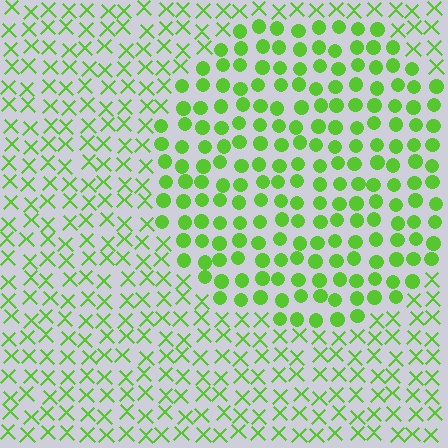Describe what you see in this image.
The image is filled with small lime elements arranged in a uniform grid. A circle-shaped region contains circles, while the surrounding area contains X marks. The boundary is defined purely by the change in element shape.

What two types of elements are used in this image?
The image uses circles inside the circle region and X marks outside it.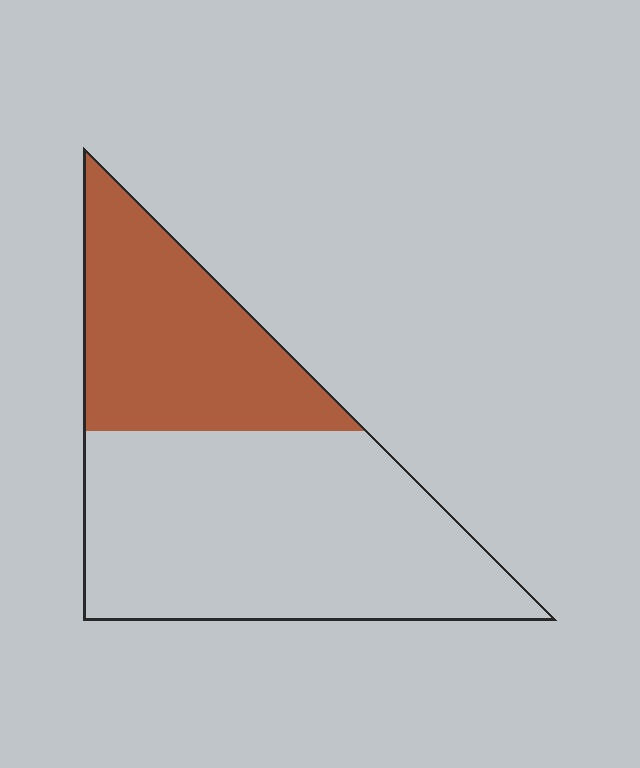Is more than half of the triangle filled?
No.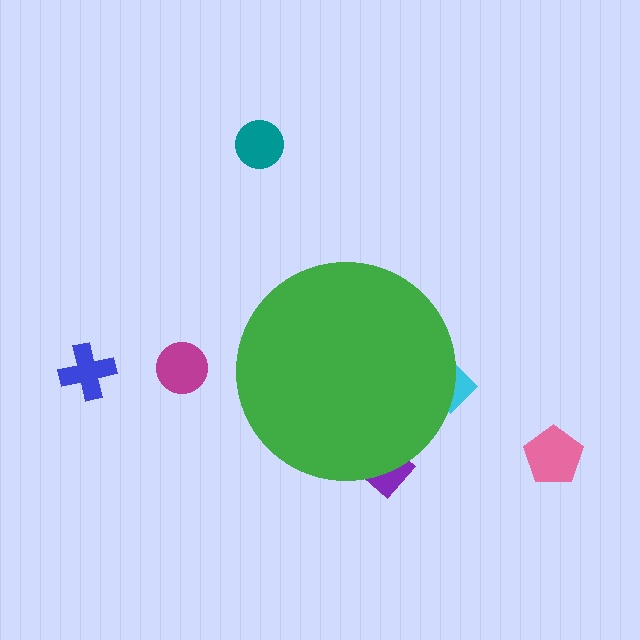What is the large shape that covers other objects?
A green circle.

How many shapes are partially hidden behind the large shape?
2 shapes are partially hidden.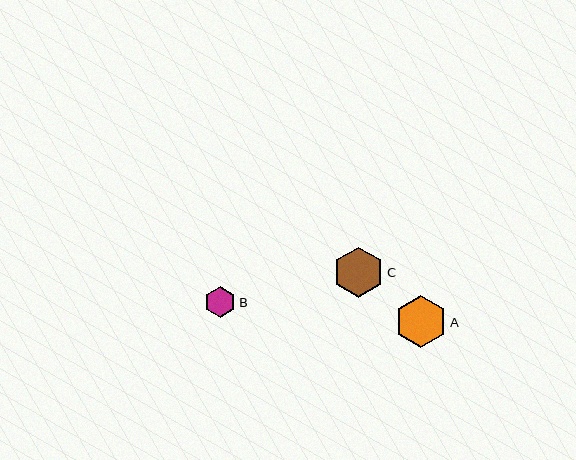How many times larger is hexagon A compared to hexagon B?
Hexagon A is approximately 1.7 times the size of hexagon B.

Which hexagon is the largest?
Hexagon A is the largest with a size of approximately 52 pixels.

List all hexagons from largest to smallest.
From largest to smallest: A, C, B.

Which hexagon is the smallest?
Hexagon B is the smallest with a size of approximately 31 pixels.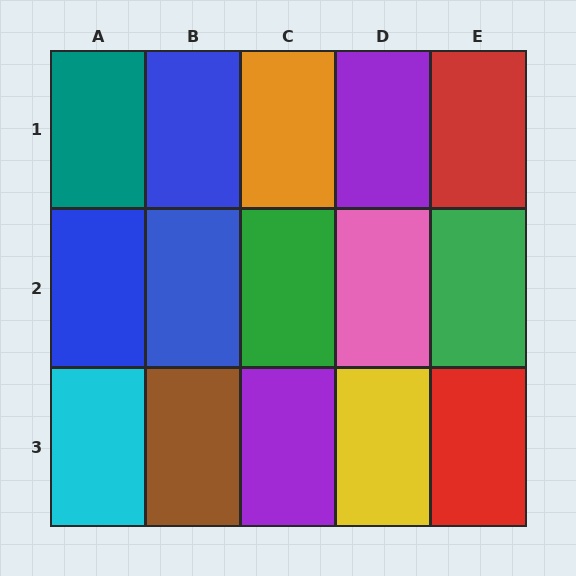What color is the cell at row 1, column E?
Red.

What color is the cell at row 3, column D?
Yellow.